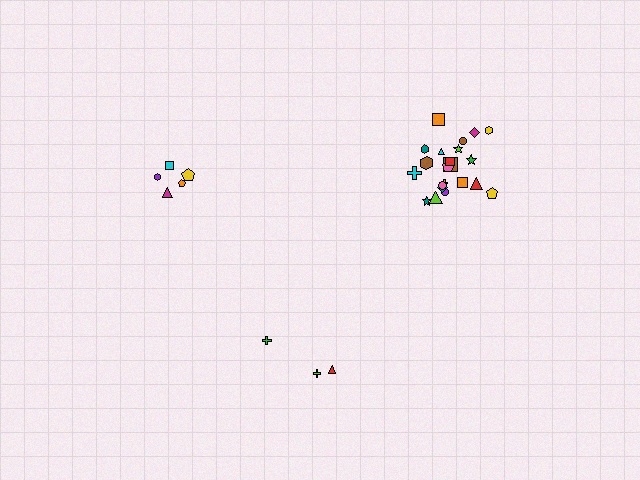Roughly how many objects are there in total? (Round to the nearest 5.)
Roughly 30 objects in total.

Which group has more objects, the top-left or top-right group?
The top-right group.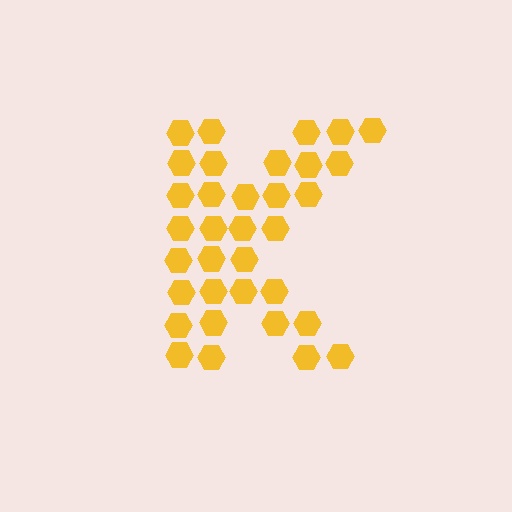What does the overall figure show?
The overall figure shows the letter K.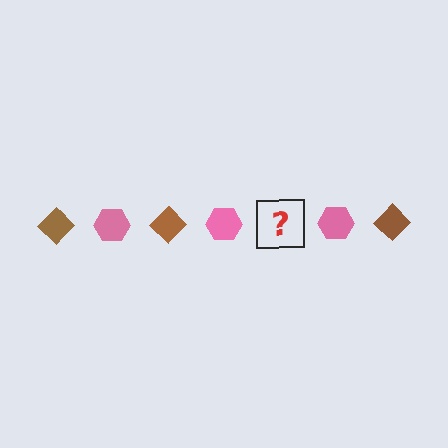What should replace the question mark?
The question mark should be replaced with a brown diamond.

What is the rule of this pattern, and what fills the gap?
The rule is that the pattern alternates between brown diamond and pink hexagon. The gap should be filled with a brown diamond.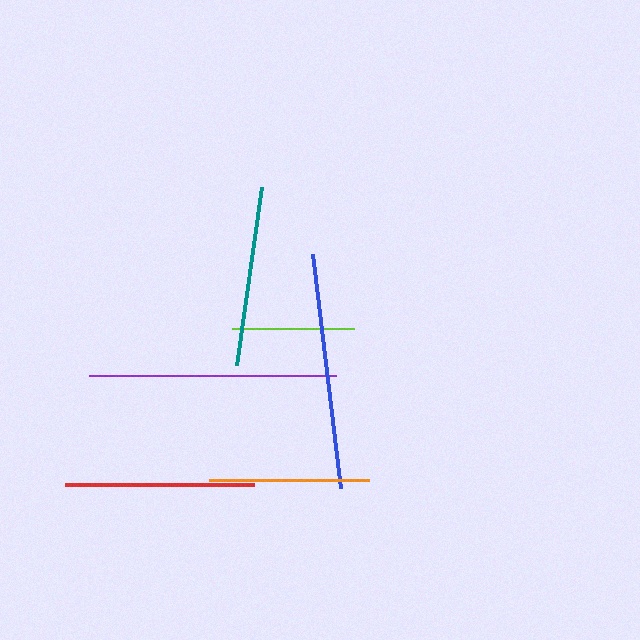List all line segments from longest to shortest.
From longest to shortest: purple, blue, red, teal, orange, lime.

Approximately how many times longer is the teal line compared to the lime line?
The teal line is approximately 1.5 times the length of the lime line.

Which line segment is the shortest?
The lime line is the shortest at approximately 122 pixels.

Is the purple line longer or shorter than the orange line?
The purple line is longer than the orange line.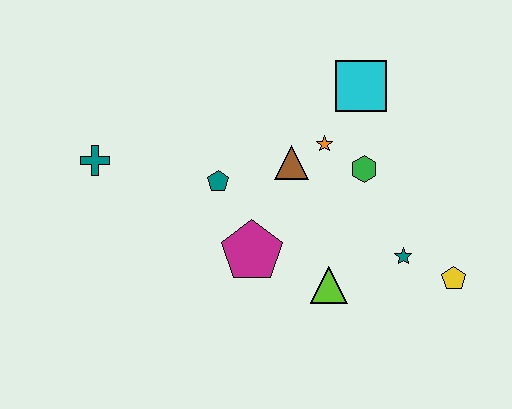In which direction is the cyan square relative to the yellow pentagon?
The cyan square is above the yellow pentagon.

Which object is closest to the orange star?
The brown triangle is closest to the orange star.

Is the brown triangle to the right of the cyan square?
No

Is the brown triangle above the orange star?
No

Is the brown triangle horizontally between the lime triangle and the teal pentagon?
Yes